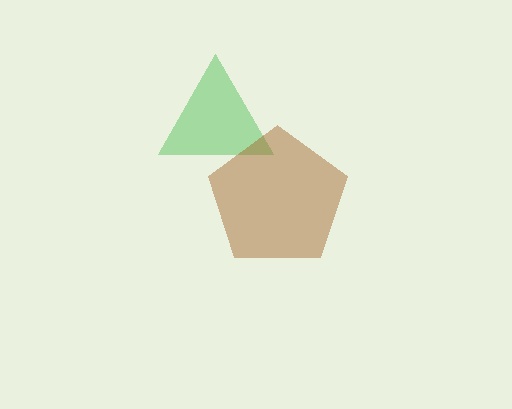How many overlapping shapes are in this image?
There are 2 overlapping shapes in the image.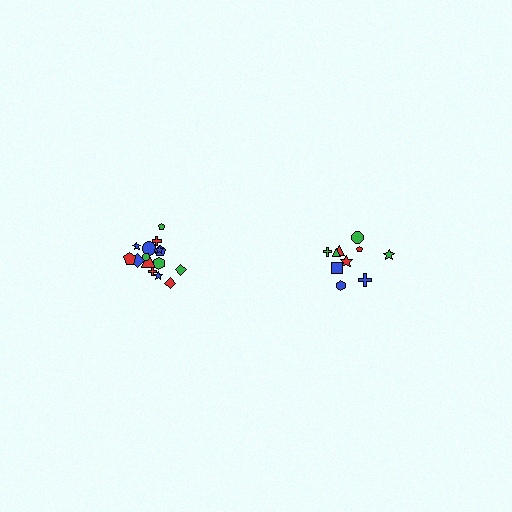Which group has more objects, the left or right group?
The left group.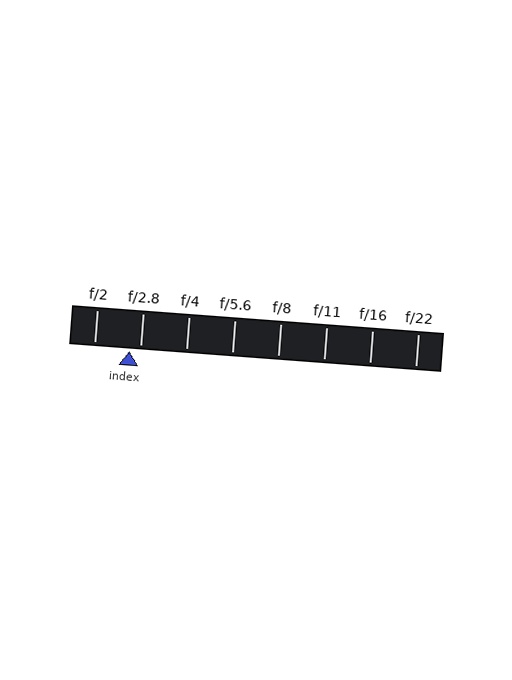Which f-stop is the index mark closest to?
The index mark is closest to f/2.8.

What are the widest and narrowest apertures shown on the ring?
The widest aperture shown is f/2 and the narrowest is f/22.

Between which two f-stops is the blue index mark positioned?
The index mark is between f/2 and f/2.8.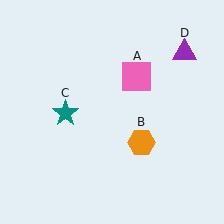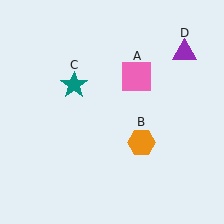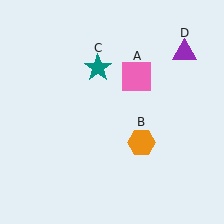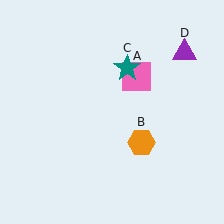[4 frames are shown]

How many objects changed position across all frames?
1 object changed position: teal star (object C).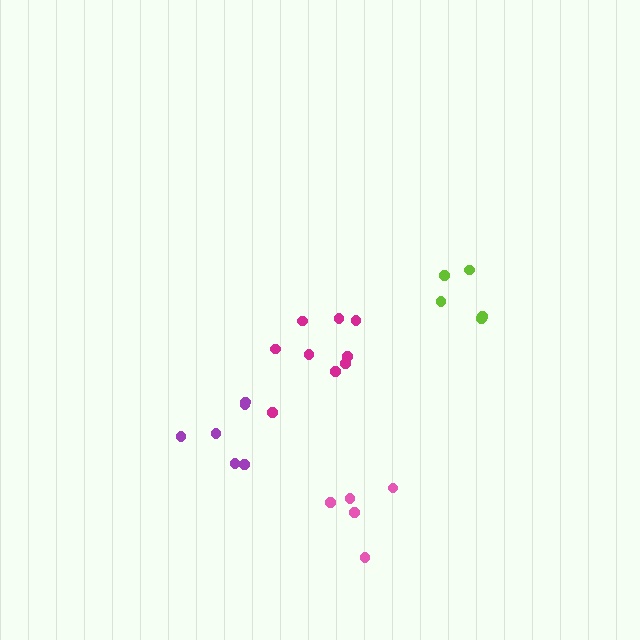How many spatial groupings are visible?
There are 4 spatial groupings.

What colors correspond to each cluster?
The clusters are colored: magenta, pink, lime, purple.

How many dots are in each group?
Group 1: 9 dots, Group 2: 5 dots, Group 3: 5 dots, Group 4: 6 dots (25 total).